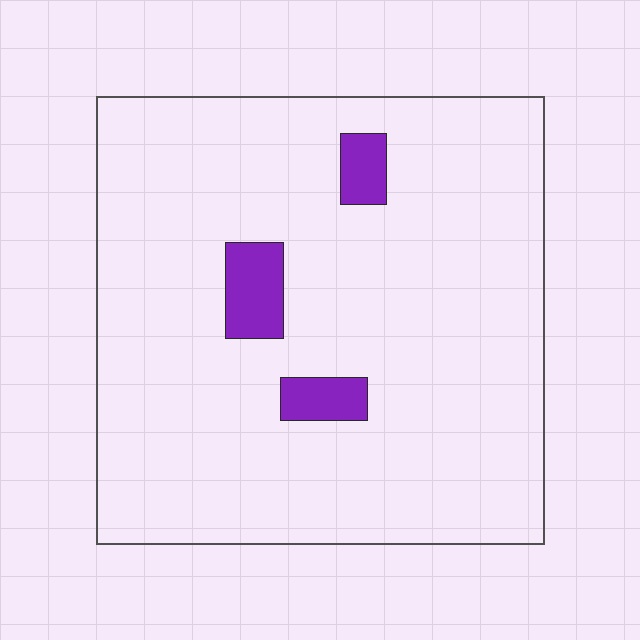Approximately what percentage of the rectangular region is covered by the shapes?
Approximately 5%.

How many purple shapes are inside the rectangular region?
3.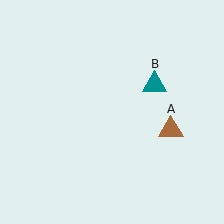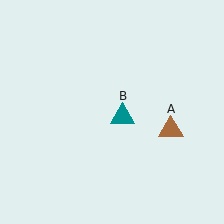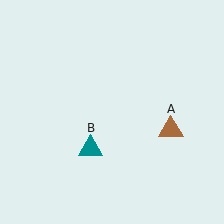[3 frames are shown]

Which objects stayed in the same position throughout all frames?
Brown triangle (object A) remained stationary.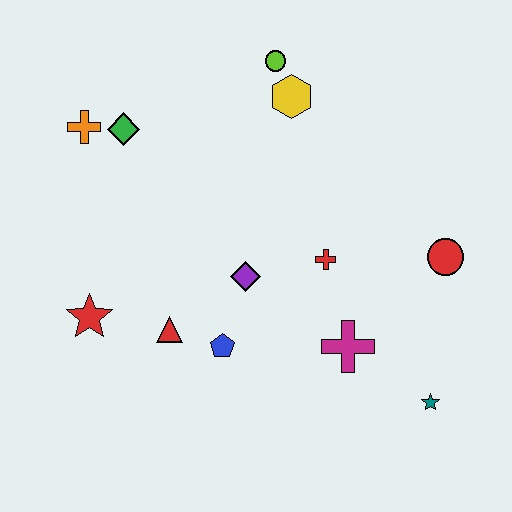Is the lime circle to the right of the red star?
Yes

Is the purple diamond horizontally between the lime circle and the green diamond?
Yes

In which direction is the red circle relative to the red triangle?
The red circle is to the right of the red triangle.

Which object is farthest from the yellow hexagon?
The teal star is farthest from the yellow hexagon.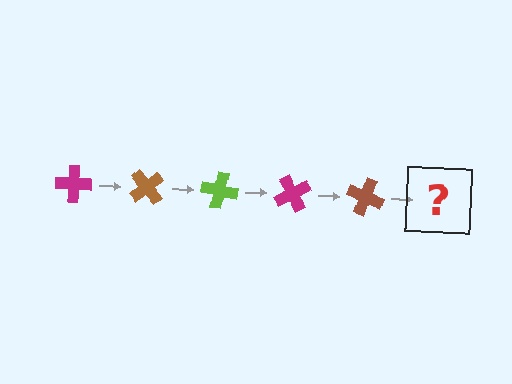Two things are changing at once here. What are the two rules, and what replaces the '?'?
The two rules are that it rotates 50 degrees each step and the color cycles through magenta, brown, and lime. The '?' should be a lime cross, rotated 250 degrees from the start.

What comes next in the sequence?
The next element should be a lime cross, rotated 250 degrees from the start.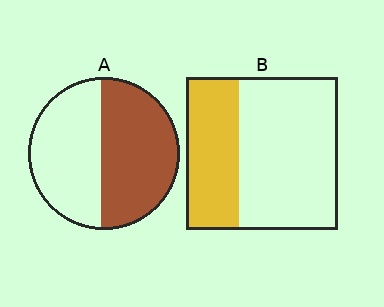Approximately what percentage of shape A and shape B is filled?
A is approximately 55% and B is approximately 35%.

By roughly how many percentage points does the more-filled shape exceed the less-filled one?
By roughly 20 percentage points (A over B).